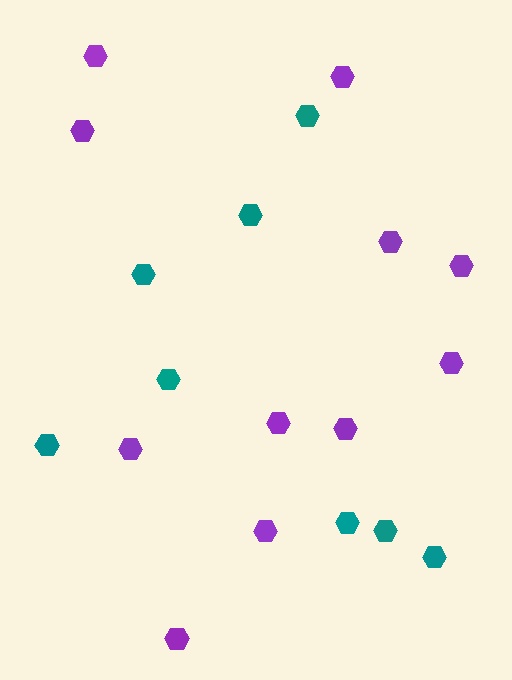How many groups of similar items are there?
There are 2 groups: one group of purple hexagons (11) and one group of teal hexagons (8).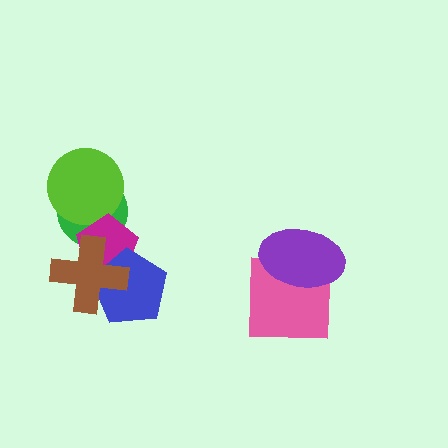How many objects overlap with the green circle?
3 objects overlap with the green circle.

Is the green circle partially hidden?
Yes, it is partially covered by another shape.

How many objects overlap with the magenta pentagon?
4 objects overlap with the magenta pentagon.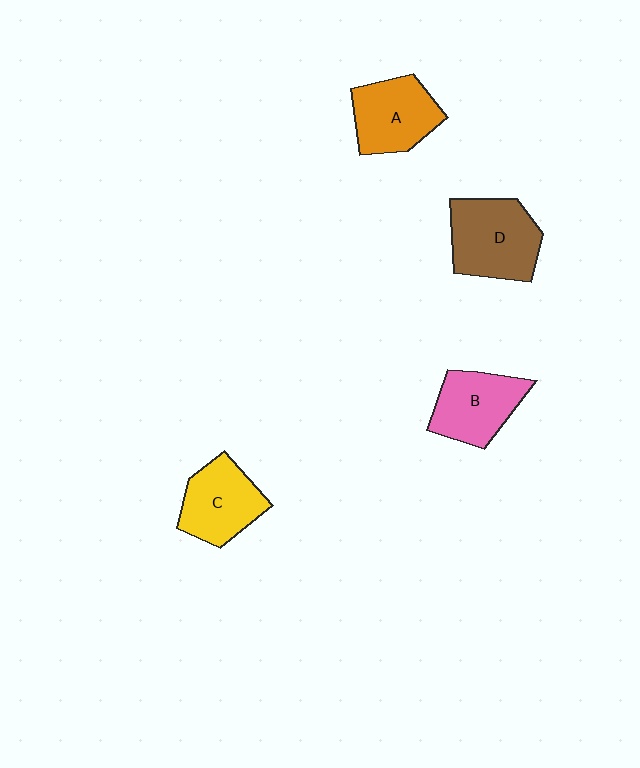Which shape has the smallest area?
Shape B (pink).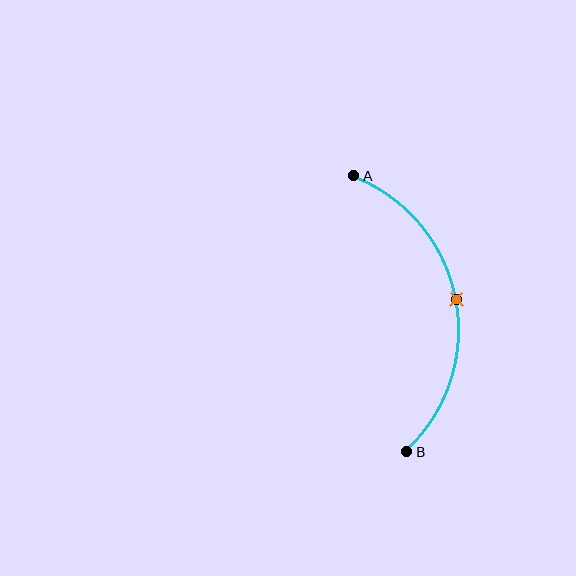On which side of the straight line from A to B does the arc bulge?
The arc bulges to the right of the straight line connecting A and B.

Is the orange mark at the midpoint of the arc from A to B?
Yes. The orange mark lies on the arc at equal arc-length from both A and B — it is the arc midpoint.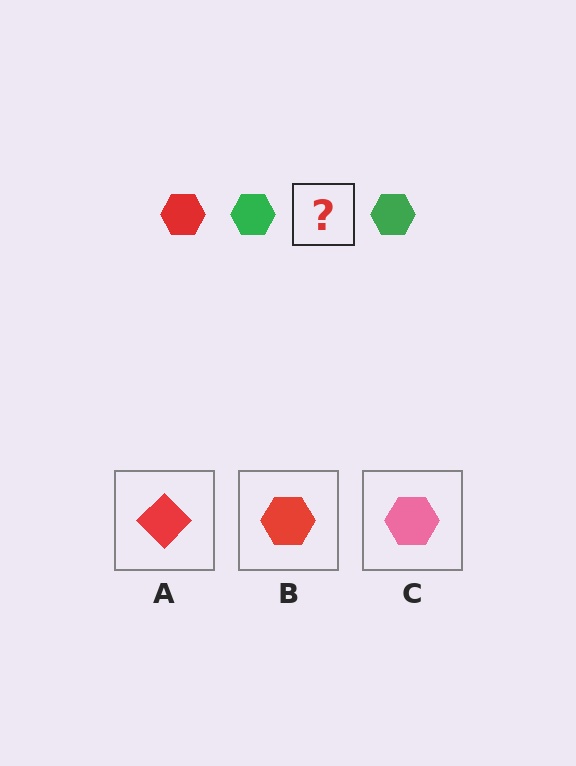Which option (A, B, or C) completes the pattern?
B.